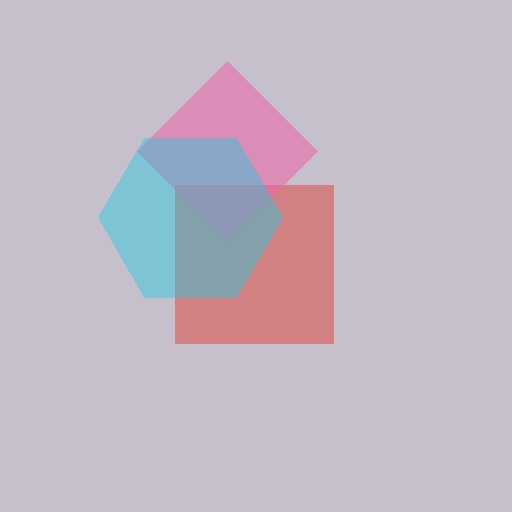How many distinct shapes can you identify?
There are 3 distinct shapes: a red square, a pink diamond, a cyan hexagon.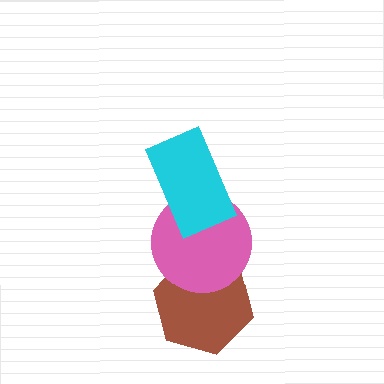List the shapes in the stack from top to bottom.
From top to bottom: the cyan rectangle, the pink circle, the brown hexagon.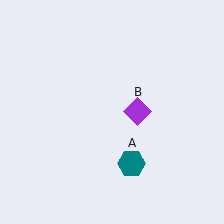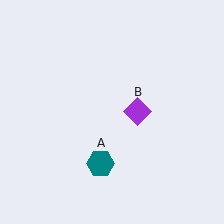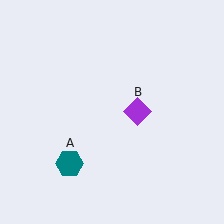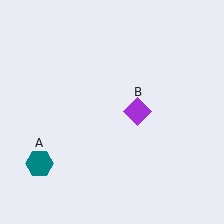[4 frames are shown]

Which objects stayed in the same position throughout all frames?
Purple diamond (object B) remained stationary.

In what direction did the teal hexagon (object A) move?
The teal hexagon (object A) moved left.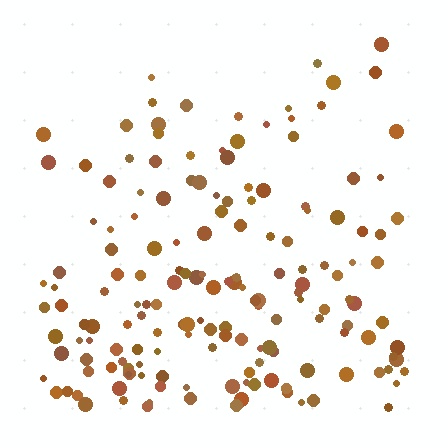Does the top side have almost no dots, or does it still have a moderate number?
Still a moderate number, just noticeably fewer than the bottom.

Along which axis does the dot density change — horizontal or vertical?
Vertical.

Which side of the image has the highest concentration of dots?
The bottom.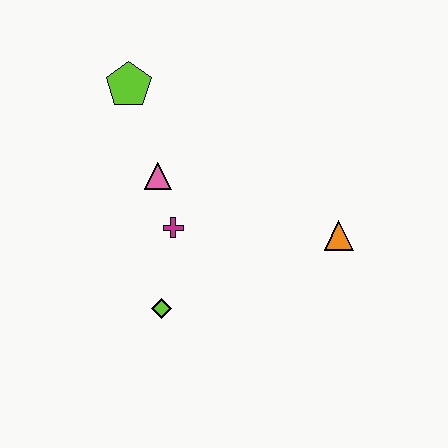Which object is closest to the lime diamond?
The magenta cross is closest to the lime diamond.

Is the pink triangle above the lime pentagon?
No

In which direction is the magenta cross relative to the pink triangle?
The magenta cross is below the pink triangle.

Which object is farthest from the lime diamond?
The lime pentagon is farthest from the lime diamond.